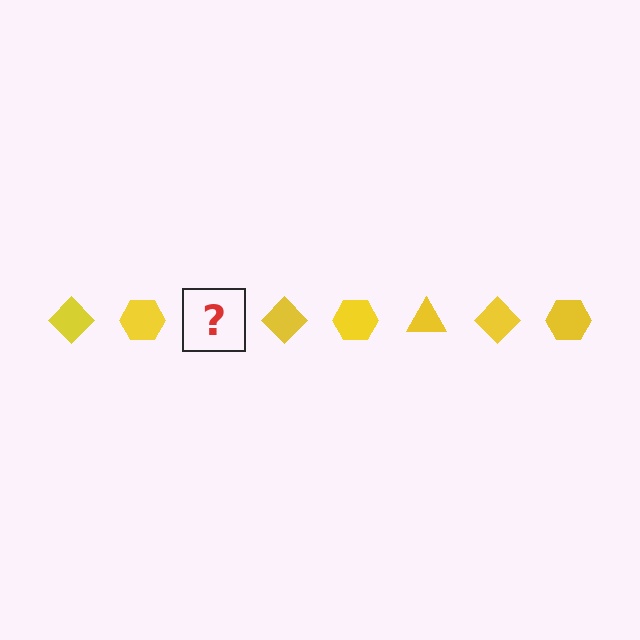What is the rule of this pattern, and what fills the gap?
The rule is that the pattern cycles through diamond, hexagon, triangle shapes in yellow. The gap should be filled with a yellow triangle.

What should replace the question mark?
The question mark should be replaced with a yellow triangle.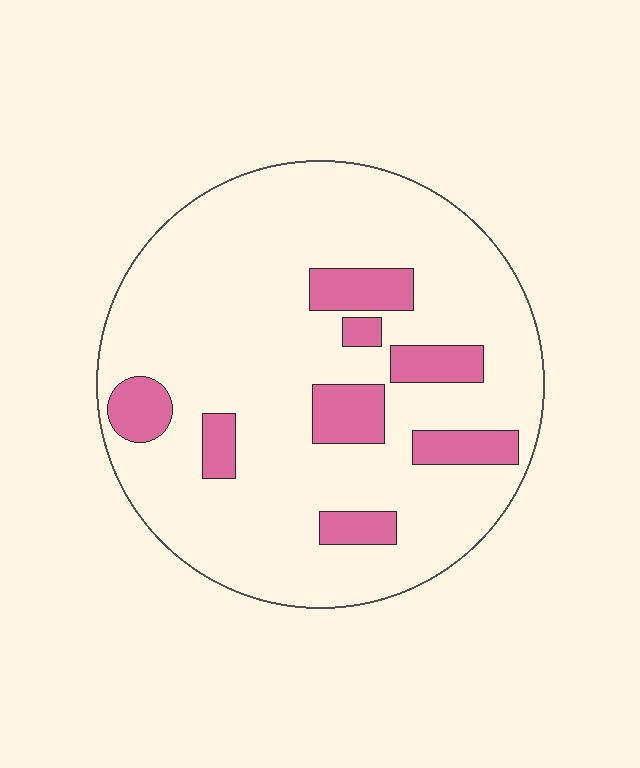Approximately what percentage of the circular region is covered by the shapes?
Approximately 15%.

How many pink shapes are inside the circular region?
8.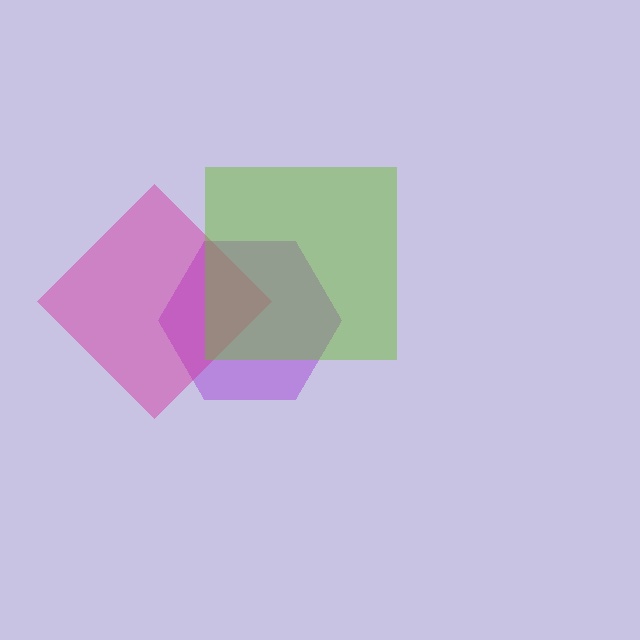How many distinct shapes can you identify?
There are 3 distinct shapes: a purple hexagon, a magenta diamond, a lime square.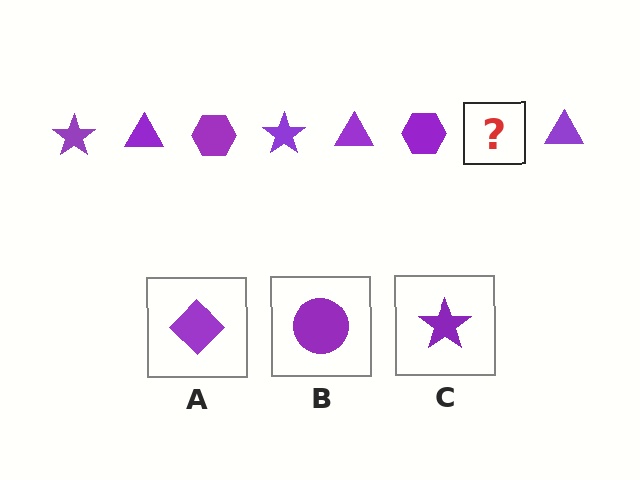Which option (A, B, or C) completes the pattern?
C.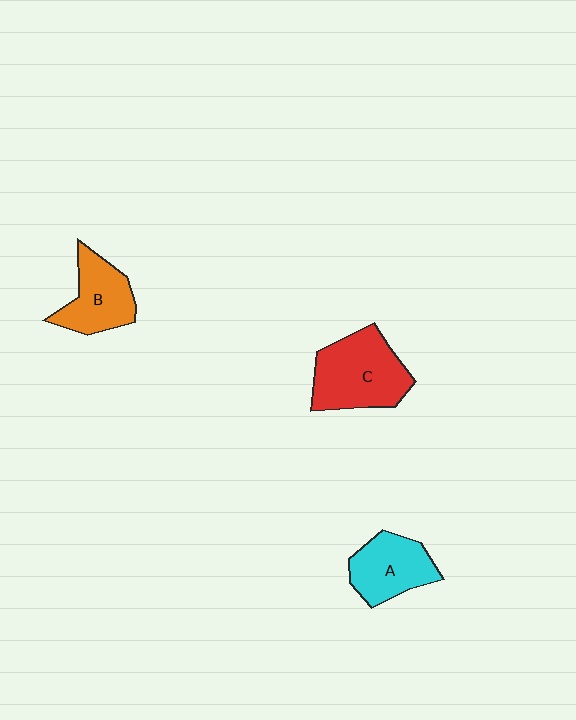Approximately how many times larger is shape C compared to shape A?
Approximately 1.4 times.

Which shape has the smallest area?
Shape B (orange).